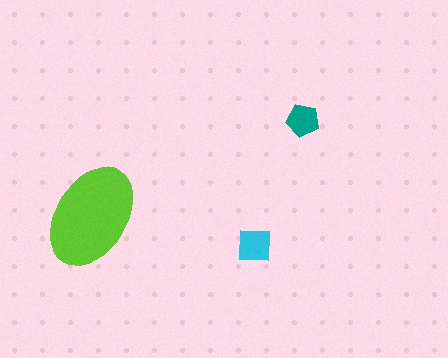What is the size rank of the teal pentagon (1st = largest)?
3rd.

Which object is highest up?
The teal pentagon is topmost.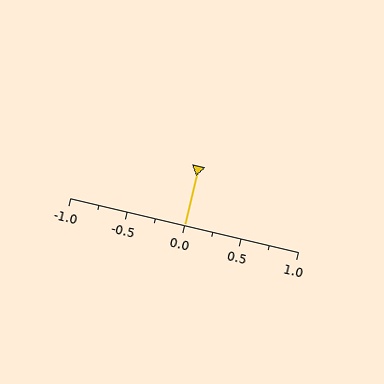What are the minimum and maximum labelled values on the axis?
The axis runs from -1.0 to 1.0.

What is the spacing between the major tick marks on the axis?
The major ticks are spaced 0.5 apart.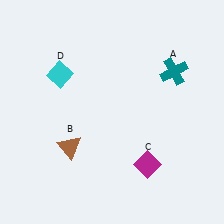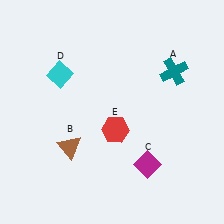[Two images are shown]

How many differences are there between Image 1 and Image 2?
There is 1 difference between the two images.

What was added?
A red hexagon (E) was added in Image 2.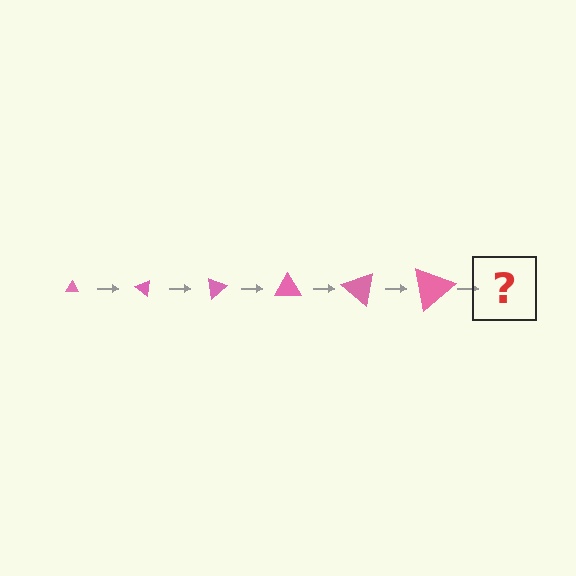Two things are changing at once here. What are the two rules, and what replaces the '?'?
The two rules are that the triangle grows larger each step and it rotates 40 degrees each step. The '?' should be a triangle, larger than the previous one and rotated 240 degrees from the start.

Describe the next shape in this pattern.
It should be a triangle, larger than the previous one and rotated 240 degrees from the start.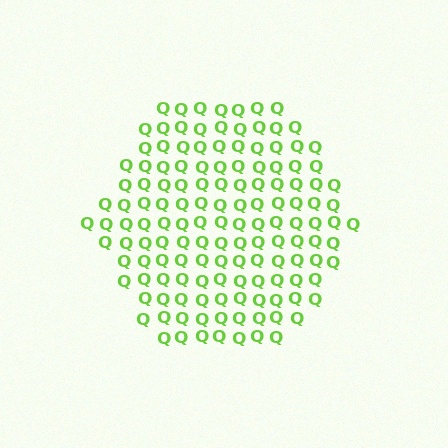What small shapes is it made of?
It is made of small letter Q's.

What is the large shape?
The large shape is a hexagon.